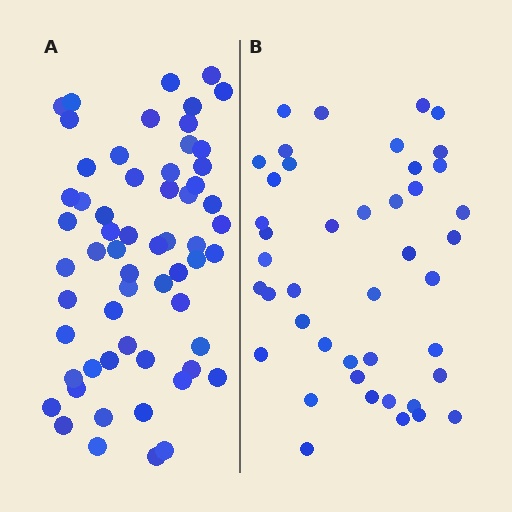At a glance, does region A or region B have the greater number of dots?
Region A (the left region) has more dots.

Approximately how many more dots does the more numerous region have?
Region A has approximately 15 more dots than region B.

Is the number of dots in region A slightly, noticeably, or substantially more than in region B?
Region A has noticeably more, but not dramatically so. The ratio is roughly 1.4 to 1.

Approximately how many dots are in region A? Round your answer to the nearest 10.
About 60 dots.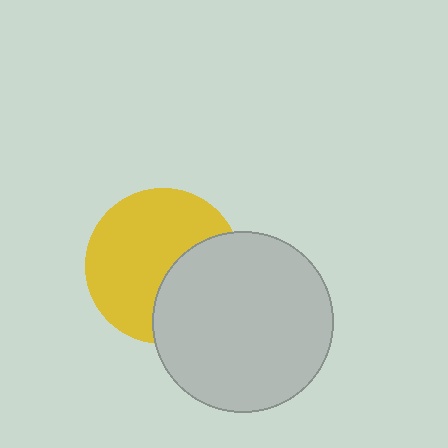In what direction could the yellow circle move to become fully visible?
The yellow circle could move left. That would shift it out from behind the light gray circle entirely.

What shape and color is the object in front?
The object in front is a light gray circle.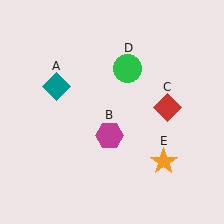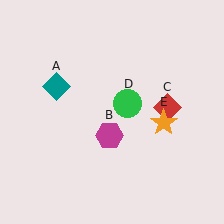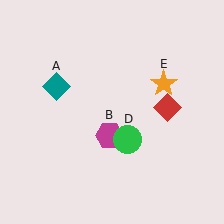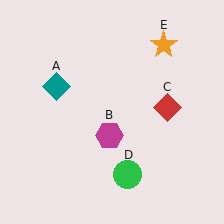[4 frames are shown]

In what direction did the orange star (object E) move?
The orange star (object E) moved up.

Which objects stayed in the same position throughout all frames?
Teal diamond (object A) and magenta hexagon (object B) and red diamond (object C) remained stationary.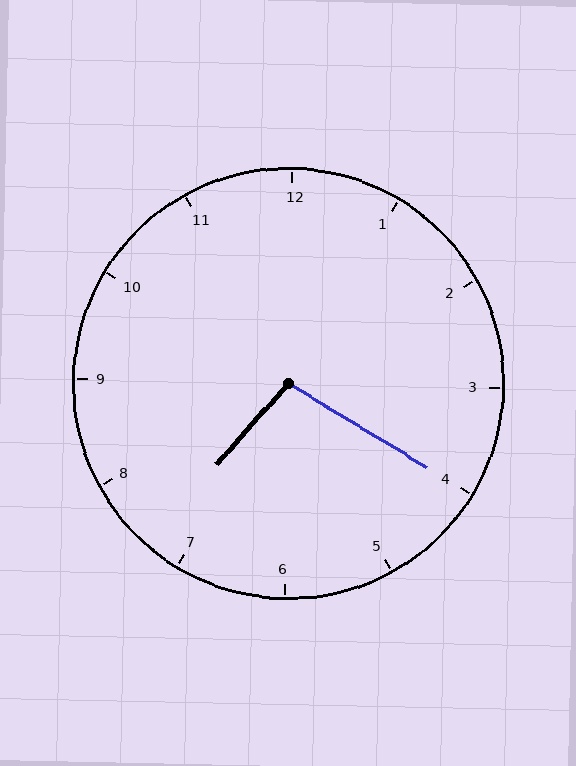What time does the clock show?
7:20.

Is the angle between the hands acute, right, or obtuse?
It is obtuse.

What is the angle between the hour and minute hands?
Approximately 100 degrees.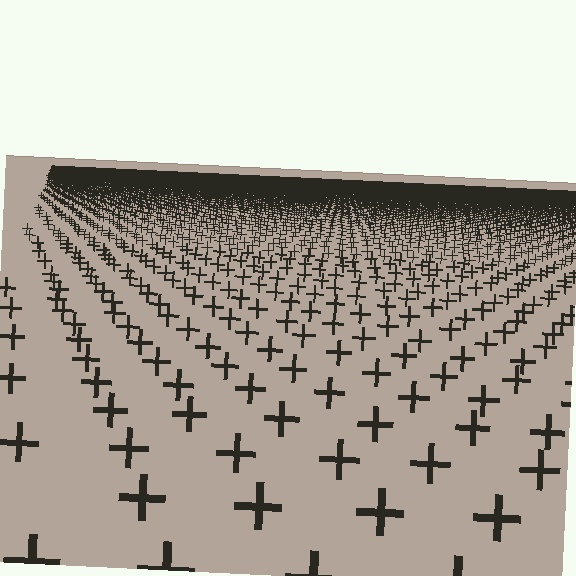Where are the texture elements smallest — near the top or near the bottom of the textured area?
Near the top.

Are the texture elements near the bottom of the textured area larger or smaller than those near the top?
Larger. Near the bottom, elements are closer to the viewer and appear at a bigger on-screen size.